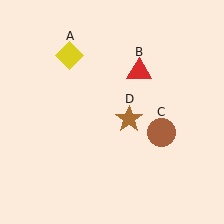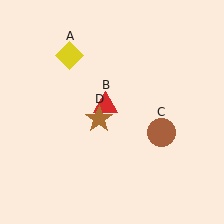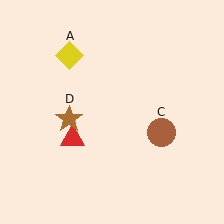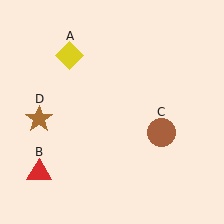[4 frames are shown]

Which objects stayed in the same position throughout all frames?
Yellow diamond (object A) and brown circle (object C) remained stationary.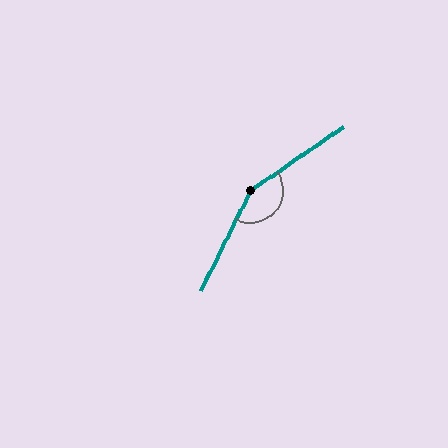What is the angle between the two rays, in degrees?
Approximately 151 degrees.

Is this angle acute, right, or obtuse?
It is obtuse.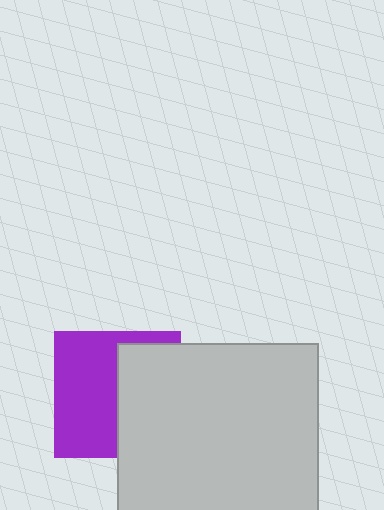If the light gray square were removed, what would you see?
You would see the complete purple square.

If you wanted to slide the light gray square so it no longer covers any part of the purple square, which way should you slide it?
Slide it right — that is the most direct way to separate the two shapes.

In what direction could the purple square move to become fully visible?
The purple square could move left. That would shift it out from behind the light gray square entirely.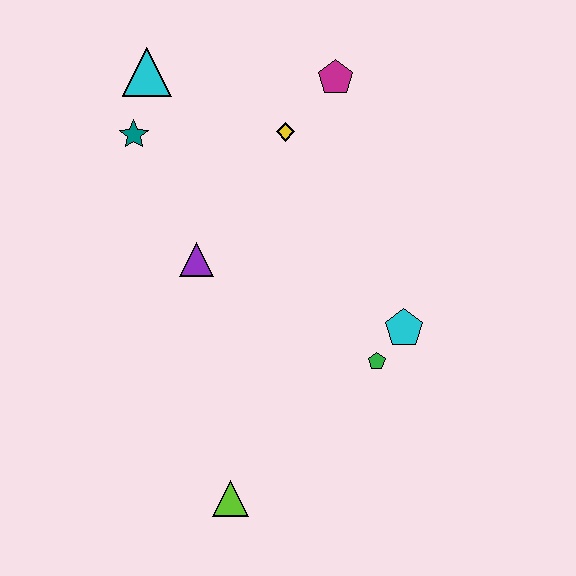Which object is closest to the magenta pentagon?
The yellow diamond is closest to the magenta pentagon.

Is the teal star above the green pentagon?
Yes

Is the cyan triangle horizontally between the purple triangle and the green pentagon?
No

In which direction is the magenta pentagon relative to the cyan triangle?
The magenta pentagon is to the right of the cyan triangle.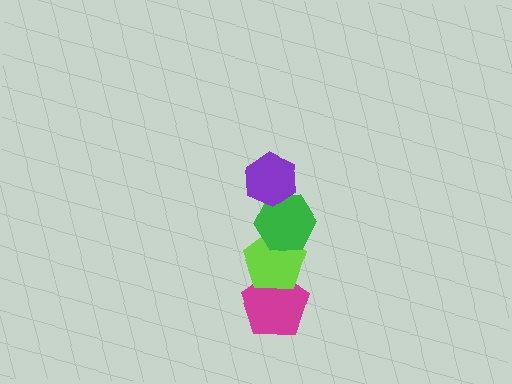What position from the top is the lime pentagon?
The lime pentagon is 3rd from the top.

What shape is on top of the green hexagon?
The purple hexagon is on top of the green hexagon.